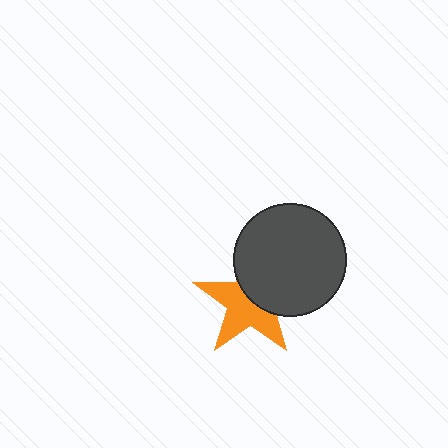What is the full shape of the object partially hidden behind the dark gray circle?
The partially hidden object is an orange star.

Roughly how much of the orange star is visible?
About half of it is visible (roughly 57%).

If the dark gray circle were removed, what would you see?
You would see the complete orange star.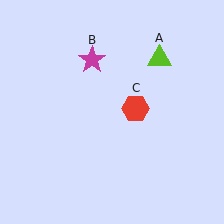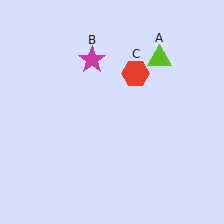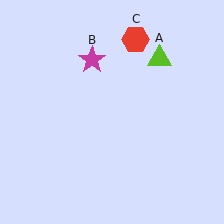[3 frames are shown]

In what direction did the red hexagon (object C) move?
The red hexagon (object C) moved up.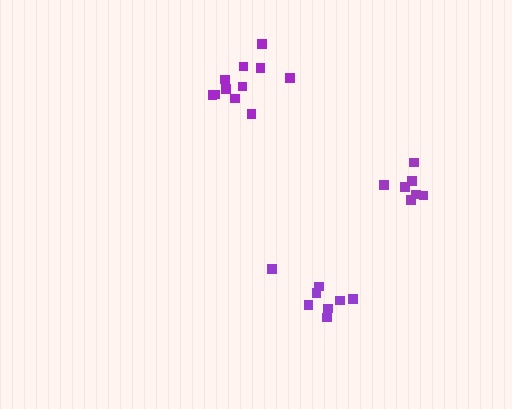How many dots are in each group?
Group 1: 11 dots, Group 2: 8 dots, Group 3: 7 dots (26 total).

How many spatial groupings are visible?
There are 3 spatial groupings.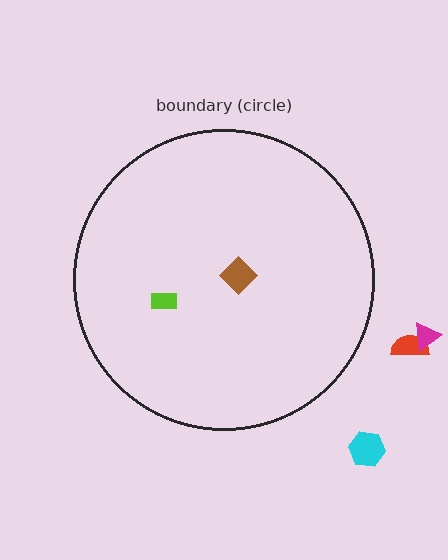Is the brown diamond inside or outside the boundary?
Inside.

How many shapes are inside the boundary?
2 inside, 3 outside.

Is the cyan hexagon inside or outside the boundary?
Outside.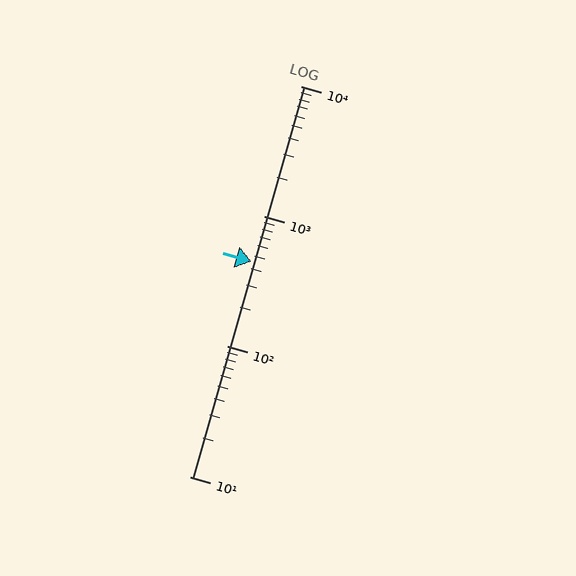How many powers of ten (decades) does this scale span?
The scale spans 3 decades, from 10 to 10000.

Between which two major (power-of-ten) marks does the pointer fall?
The pointer is between 100 and 1000.